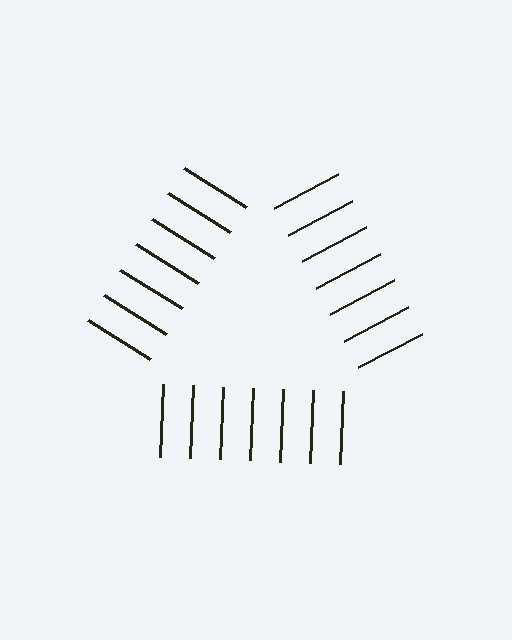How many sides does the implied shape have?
3 sides — the line-ends trace a triangle.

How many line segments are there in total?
21 — 7 along each of the 3 edges.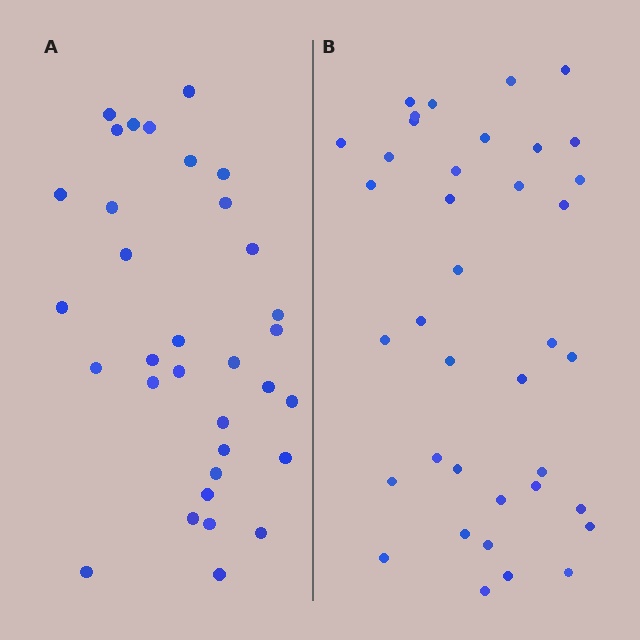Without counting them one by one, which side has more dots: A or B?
Region B (the right region) has more dots.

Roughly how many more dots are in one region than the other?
Region B has about 5 more dots than region A.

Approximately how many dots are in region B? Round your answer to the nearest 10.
About 40 dots. (The exact count is 38, which rounds to 40.)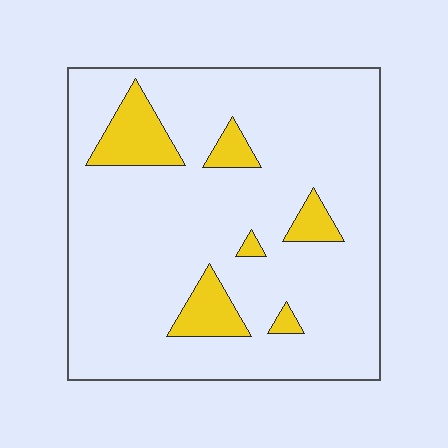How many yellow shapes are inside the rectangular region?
6.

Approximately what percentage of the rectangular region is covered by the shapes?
Approximately 10%.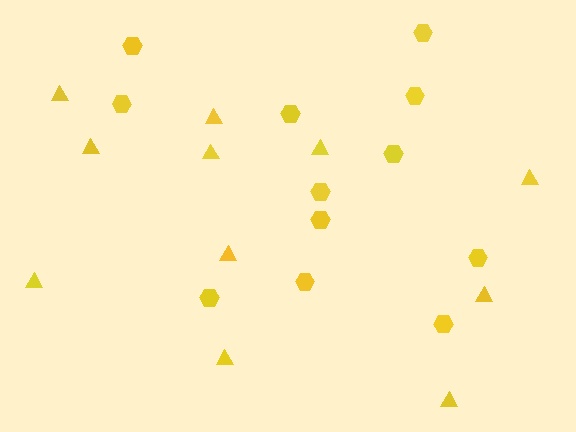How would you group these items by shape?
There are 2 groups: one group of triangles (11) and one group of hexagons (12).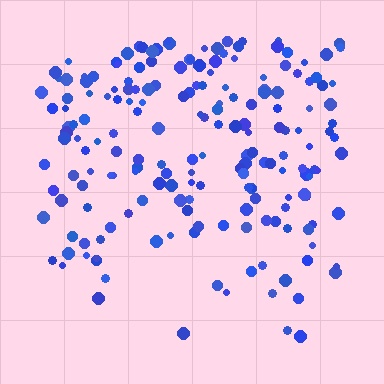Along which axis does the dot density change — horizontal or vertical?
Vertical.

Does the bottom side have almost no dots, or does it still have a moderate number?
Still a moderate number, just noticeably fewer than the top.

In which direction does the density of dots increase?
From bottom to top, with the top side densest.